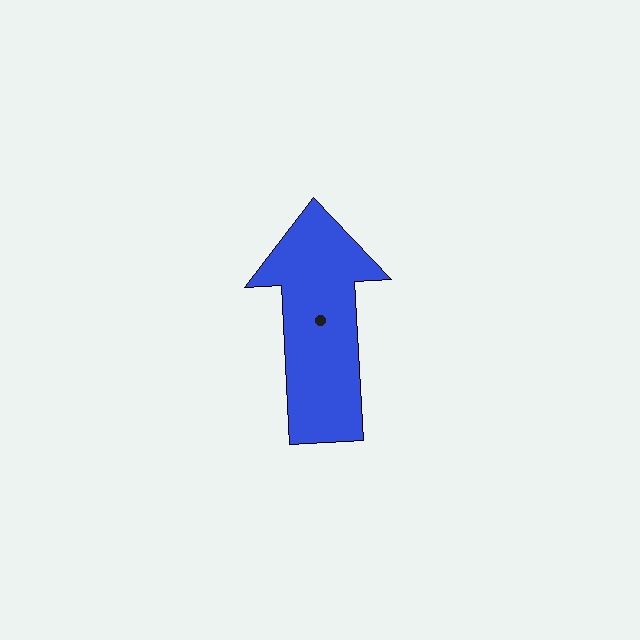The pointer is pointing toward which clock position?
Roughly 12 o'clock.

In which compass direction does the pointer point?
North.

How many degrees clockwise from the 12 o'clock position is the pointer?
Approximately 357 degrees.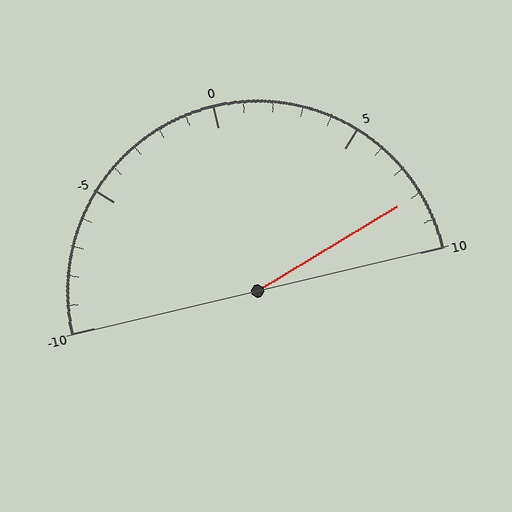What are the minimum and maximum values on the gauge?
The gauge ranges from -10 to 10.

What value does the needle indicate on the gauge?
The needle indicates approximately 8.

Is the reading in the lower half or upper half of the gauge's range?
The reading is in the upper half of the range (-10 to 10).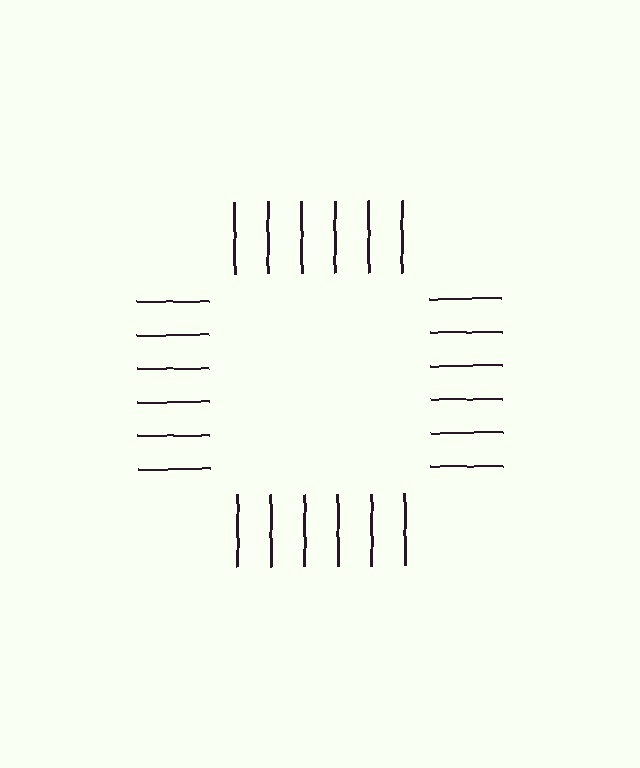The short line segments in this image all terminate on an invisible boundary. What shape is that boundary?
An illusory square — the line segments terminate on its edges but no continuous stroke is drawn.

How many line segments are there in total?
24 — 6 along each of the 4 edges.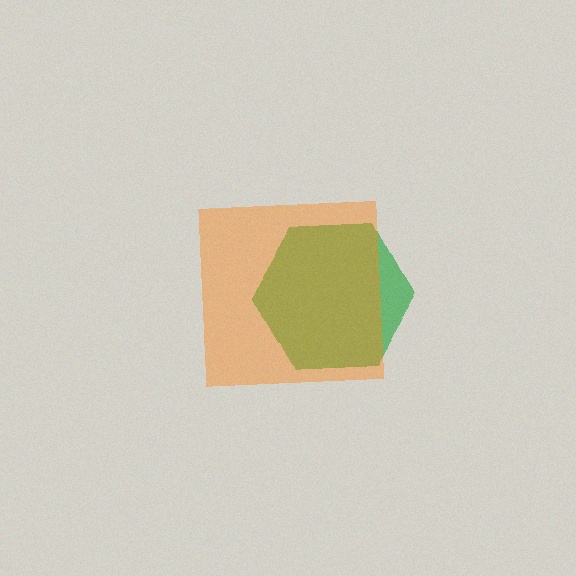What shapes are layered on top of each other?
The layered shapes are: a green hexagon, an orange square.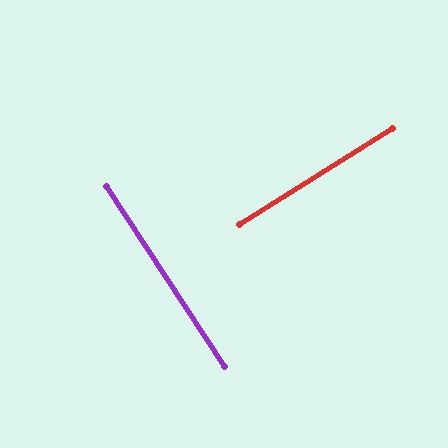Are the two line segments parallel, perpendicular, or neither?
Perpendicular — they meet at approximately 89°.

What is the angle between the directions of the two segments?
Approximately 89 degrees.